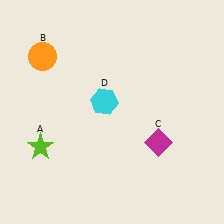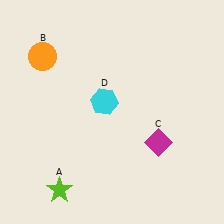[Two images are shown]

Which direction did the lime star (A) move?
The lime star (A) moved down.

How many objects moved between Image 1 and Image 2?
1 object moved between the two images.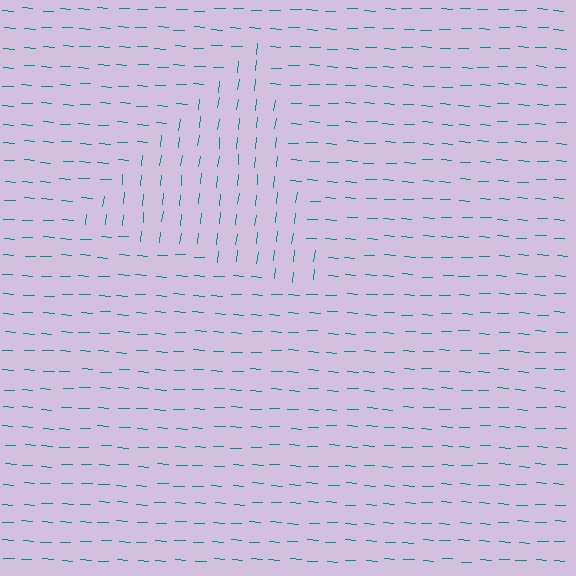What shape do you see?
I see a triangle.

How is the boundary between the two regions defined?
The boundary is defined purely by a change in line orientation (approximately 86 degrees difference). All lines are the same color and thickness.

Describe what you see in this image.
The image is filled with small teal line segments. A triangle region in the image has lines oriented differently from the surrounding lines, creating a visible texture boundary.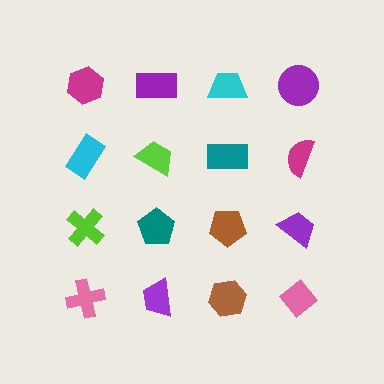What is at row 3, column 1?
A lime cross.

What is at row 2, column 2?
A lime trapezoid.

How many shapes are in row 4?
4 shapes.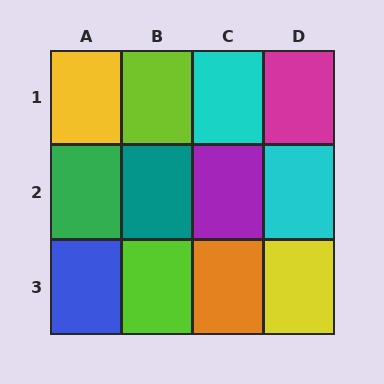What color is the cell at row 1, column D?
Magenta.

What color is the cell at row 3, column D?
Yellow.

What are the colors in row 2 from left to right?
Green, teal, purple, cyan.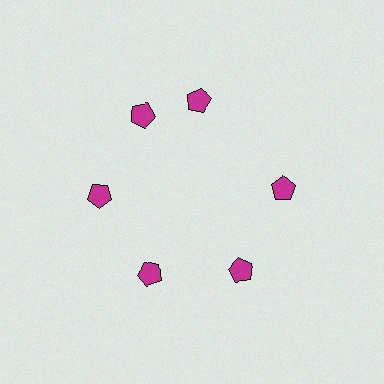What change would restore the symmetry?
The symmetry would be restored by rotating it back into even spacing with its neighbors so that all 6 pentagons sit at equal angles and equal distance from the center.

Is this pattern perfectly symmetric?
No. The 6 magenta pentagons are arranged in a ring, but one element near the 1 o'clock position is rotated out of alignment along the ring, breaking the 6-fold rotational symmetry.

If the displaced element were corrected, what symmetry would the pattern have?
It would have 6-fold rotational symmetry — the pattern would map onto itself every 60 degrees.